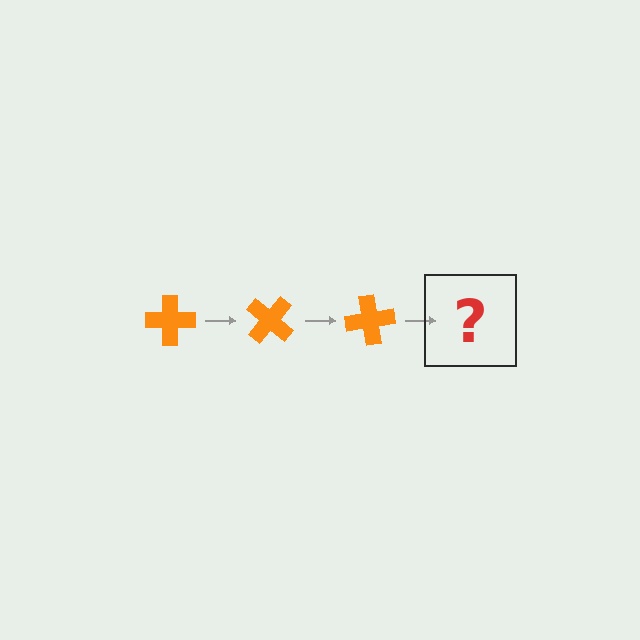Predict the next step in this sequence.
The next step is an orange cross rotated 120 degrees.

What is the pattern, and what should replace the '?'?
The pattern is that the cross rotates 40 degrees each step. The '?' should be an orange cross rotated 120 degrees.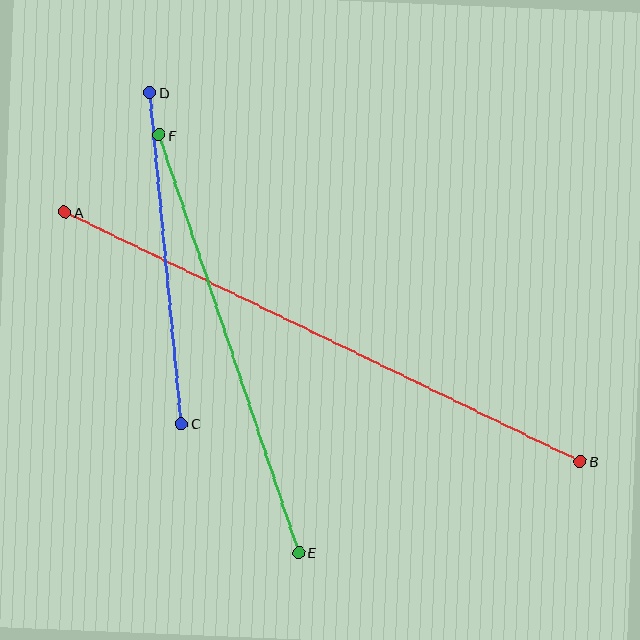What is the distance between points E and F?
The distance is approximately 440 pixels.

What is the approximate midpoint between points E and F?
The midpoint is at approximately (229, 344) pixels.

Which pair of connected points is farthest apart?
Points A and B are farthest apart.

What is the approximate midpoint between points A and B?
The midpoint is at approximately (322, 337) pixels.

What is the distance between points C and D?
The distance is approximately 332 pixels.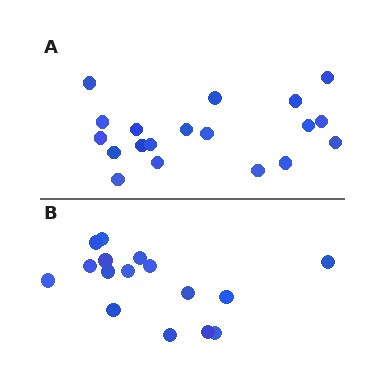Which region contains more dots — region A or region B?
Region A (the top region) has more dots.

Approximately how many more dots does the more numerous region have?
Region A has just a few more — roughly 2 or 3 more dots than region B.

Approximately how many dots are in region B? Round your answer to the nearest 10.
About 20 dots. (The exact count is 16, which rounds to 20.)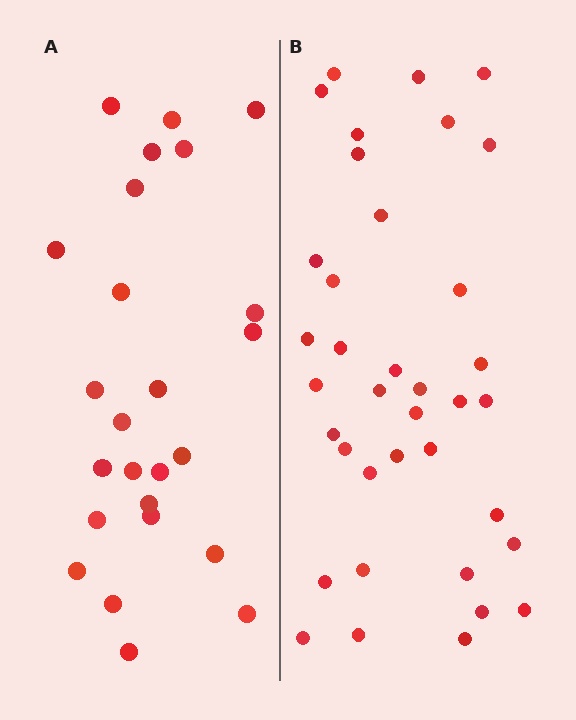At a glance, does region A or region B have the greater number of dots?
Region B (the right region) has more dots.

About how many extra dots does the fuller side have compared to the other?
Region B has roughly 12 or so more dots than region A.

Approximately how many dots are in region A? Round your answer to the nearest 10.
About 20 dots. (The exact count is 25, which rounds to 20.)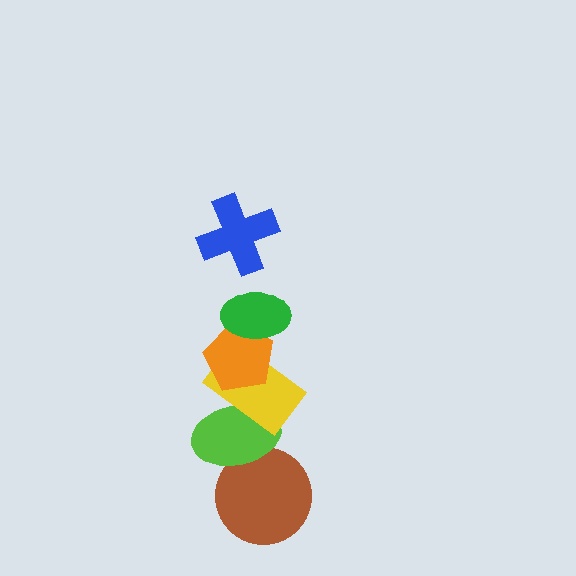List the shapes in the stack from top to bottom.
From top to bottom: the blue cross, the green ellipse, the orange pentagon, the yellow rectangle, the lime ellipse, the brown circle.